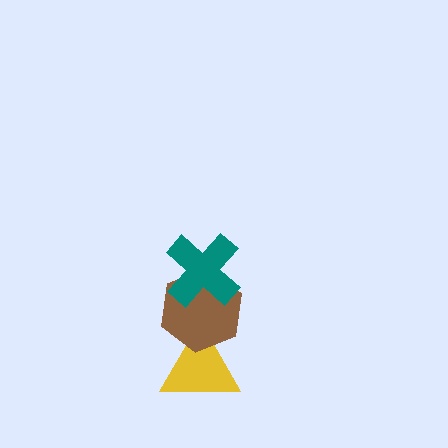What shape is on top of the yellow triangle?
The brown hexagon is on top of the yellow triangle.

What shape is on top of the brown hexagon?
The teal cross is on top of the brown hexagon.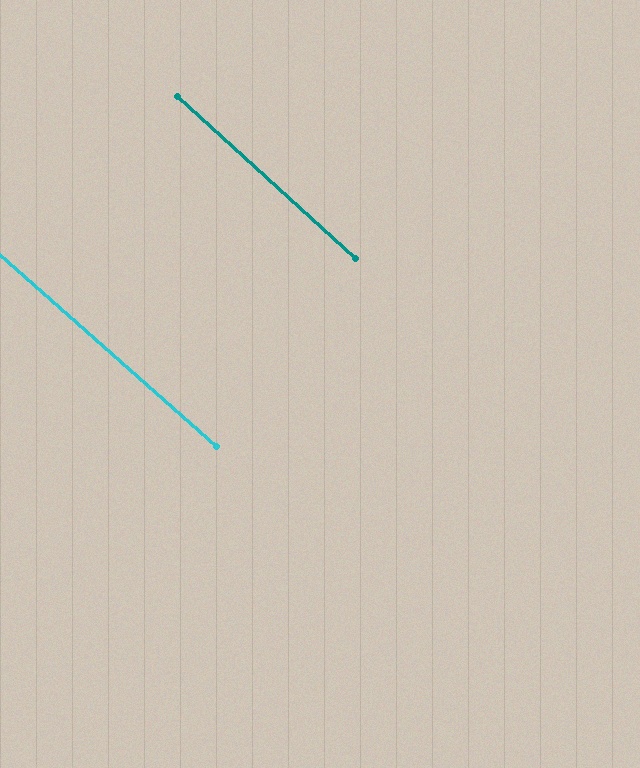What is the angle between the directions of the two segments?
Approximately 1 degree.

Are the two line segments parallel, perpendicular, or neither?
Parallel — their directions differ by only 0.7°.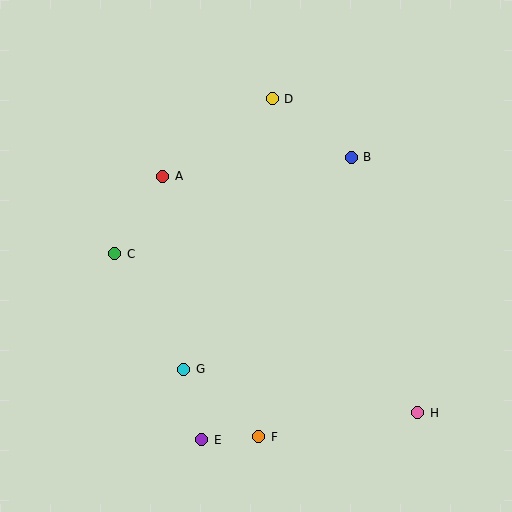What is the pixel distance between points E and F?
The distance between E and F is 57 pixels.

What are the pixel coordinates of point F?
Point F is at (259, 437).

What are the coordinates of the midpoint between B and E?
The midpoint between B and E is at (276, 298).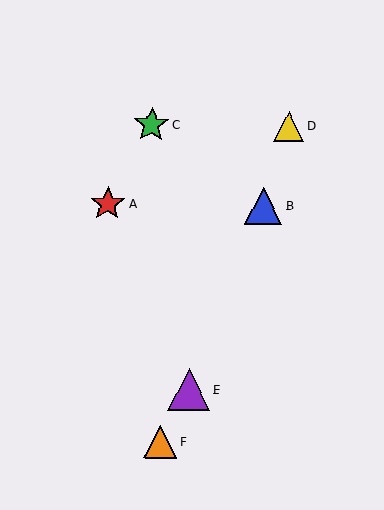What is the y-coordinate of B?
Object B is at y≈206.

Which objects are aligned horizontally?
Objects A, B are aligned horizontally.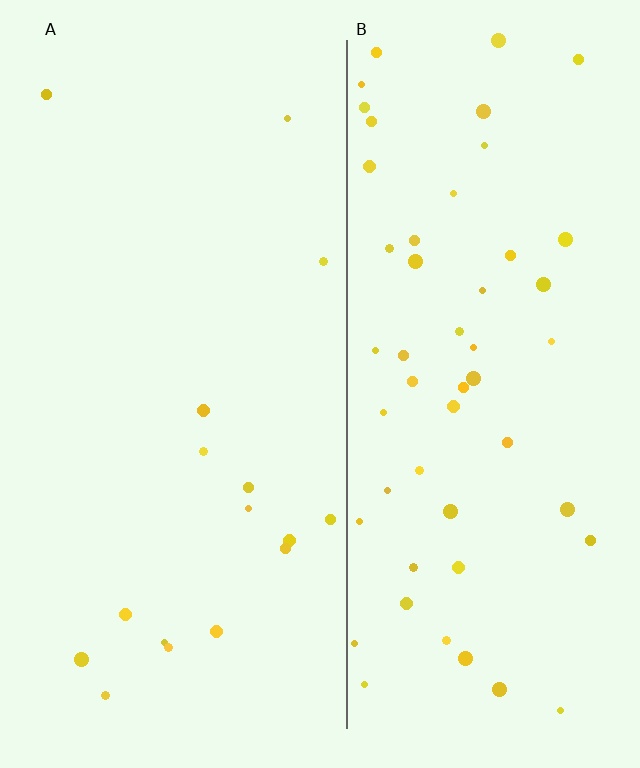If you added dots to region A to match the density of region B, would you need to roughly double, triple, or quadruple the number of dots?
Approximately triple.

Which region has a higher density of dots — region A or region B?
B (the right).